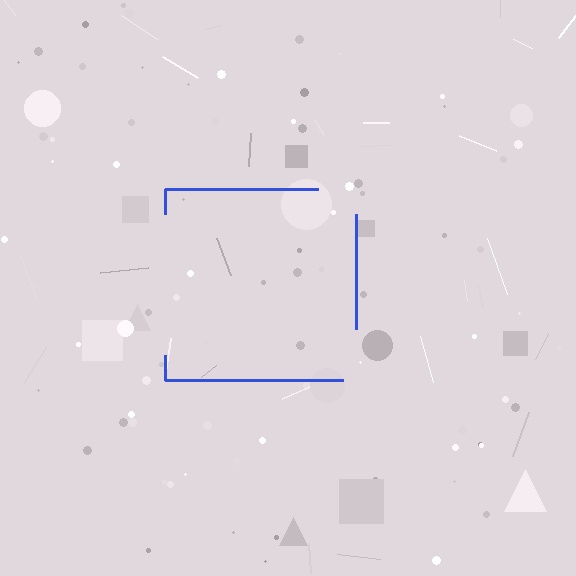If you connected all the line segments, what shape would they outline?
They would outline a square.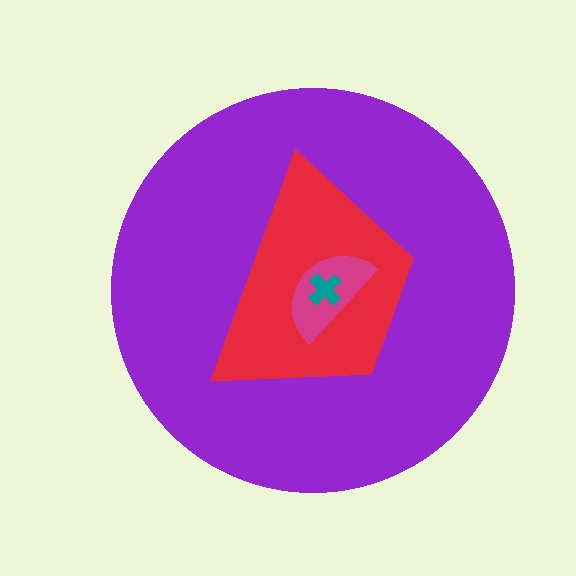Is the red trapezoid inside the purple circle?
Yes.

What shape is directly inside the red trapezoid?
The magenta semicircle.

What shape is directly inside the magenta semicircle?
The teal cross.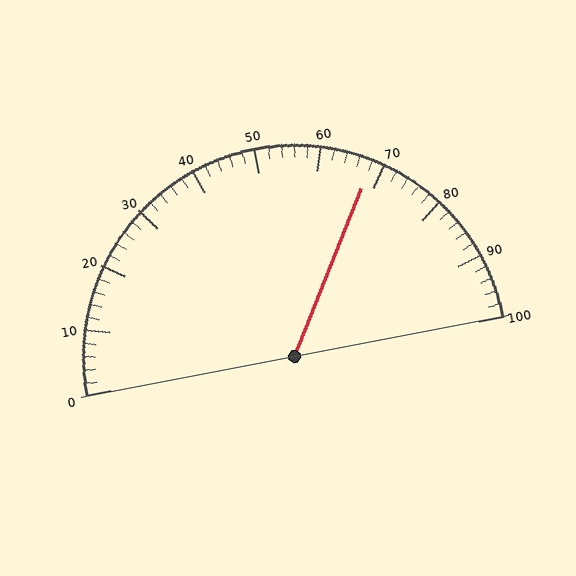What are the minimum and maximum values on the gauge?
The gauge ranges from 0 to 100.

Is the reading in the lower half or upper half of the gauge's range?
The reading is in the upper half of the range (0 to 100).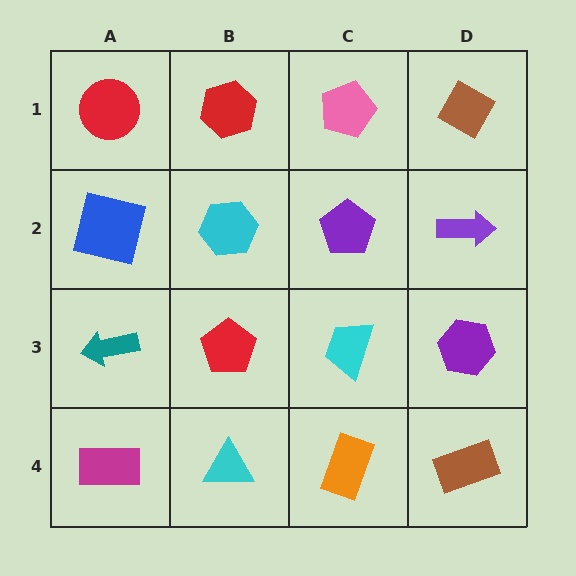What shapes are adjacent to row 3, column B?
A cyan hexagon (row 2, column B), a cyan triangle (row 4, column B), a teal arrow (row 3, column A), a cyan trapezoid (row 3, column C).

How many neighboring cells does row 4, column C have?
3.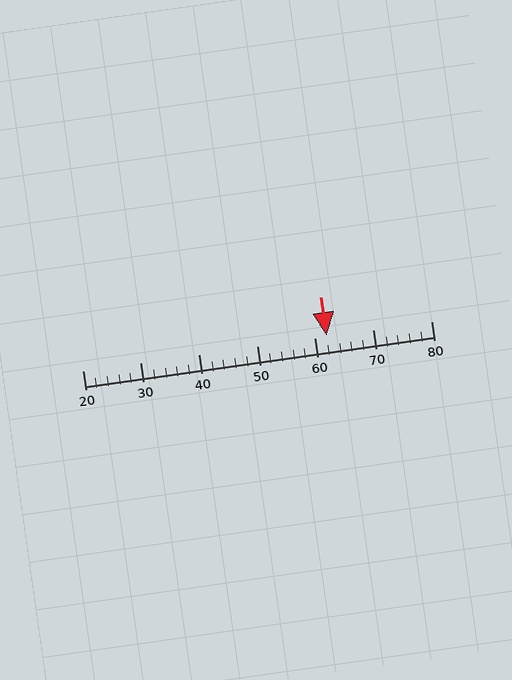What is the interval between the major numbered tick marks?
The major tick marks are spaced 10 units apart.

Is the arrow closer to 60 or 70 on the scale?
The arrow is closer to 60.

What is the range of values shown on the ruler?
The ruler shows values from 20 to 80.